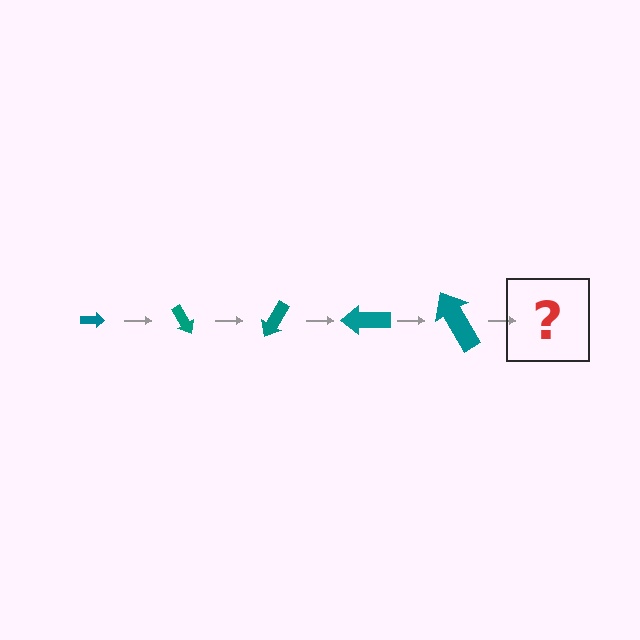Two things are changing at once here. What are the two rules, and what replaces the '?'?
The two rules are that the arrow grows larger each step and it rotates 60 degrees each step. The '?' should be an arrow, larger than the previous one and rotated 300 degrees from the start.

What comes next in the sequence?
The next element should be an arrow, larger than the previous one and rotated 300 degrees from the start.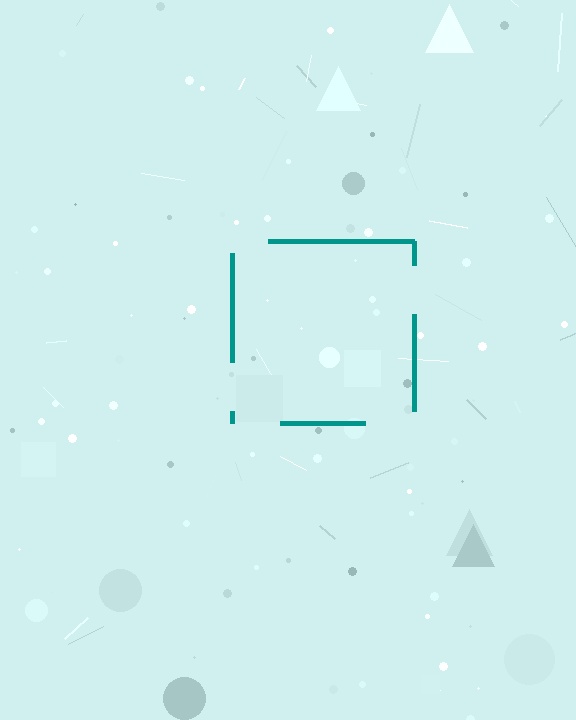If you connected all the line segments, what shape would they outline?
They would outline a square.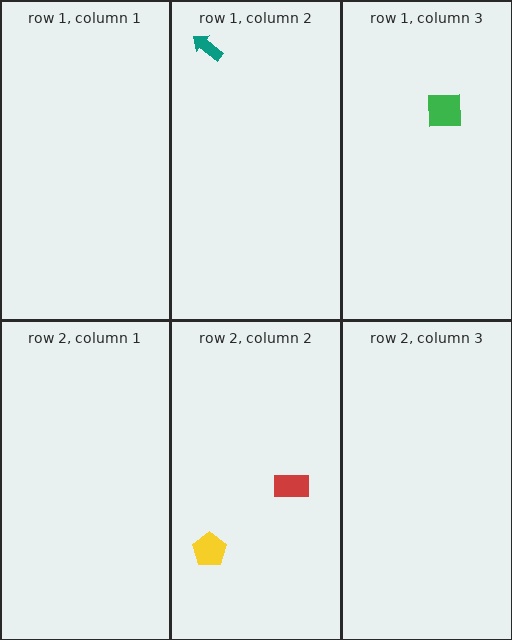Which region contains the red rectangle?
The row 2, column 2 region.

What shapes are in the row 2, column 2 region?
The red rectangle, the yellow pentagon.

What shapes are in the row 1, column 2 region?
The teal arrow.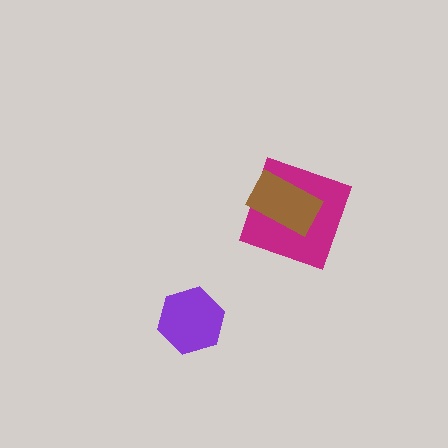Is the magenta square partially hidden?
Yes, it is partially covered by another shape.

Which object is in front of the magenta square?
The brown rectangle is in front of the magenta square.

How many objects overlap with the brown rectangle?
1 object overlaps with the brown rectangle.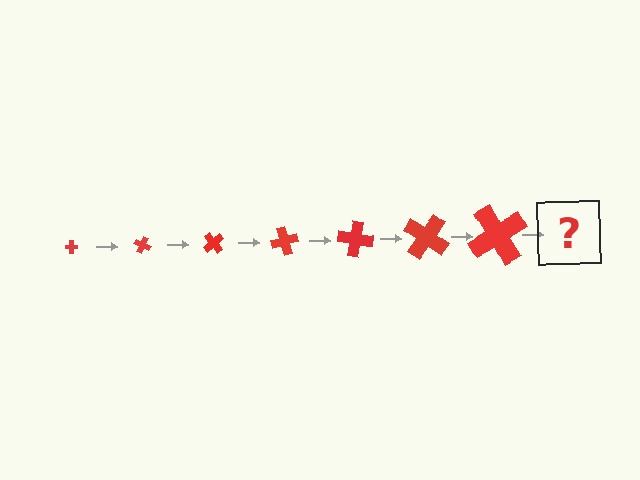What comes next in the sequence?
The next element should be a cross, larger than the previous one and rotated 175 degrees from the start.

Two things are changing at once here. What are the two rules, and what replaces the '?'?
The two rules are that the cross grows larger each step and it rotates 25 degrees each step. The '?' should be a cross, larger than the previous one and rotated 175 degrees from the start.